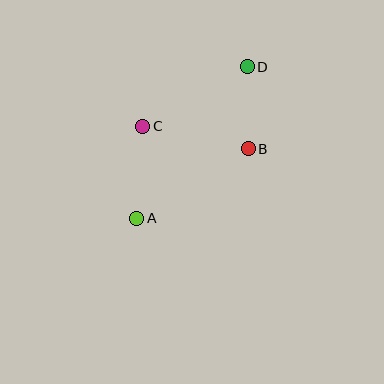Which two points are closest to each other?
Points B and D are closest to each other.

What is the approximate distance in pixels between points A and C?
The distance between A and C is approximately 92 pixels.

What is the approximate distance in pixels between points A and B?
The distance between A and B is approximately 131 pixels.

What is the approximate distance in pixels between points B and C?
The distance between B and C is approximately 108 pixels.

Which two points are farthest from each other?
Points A and D are farthest from each other.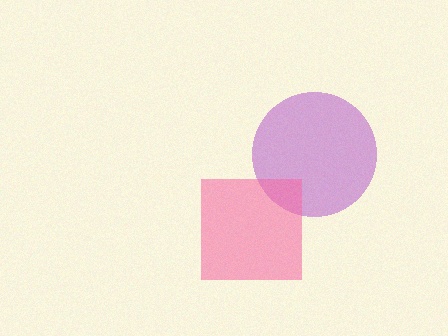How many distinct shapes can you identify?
There are 2 distinct shapes: a purple circle, a pink square.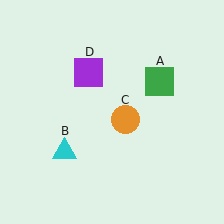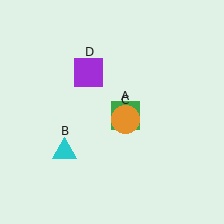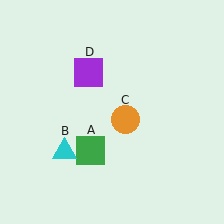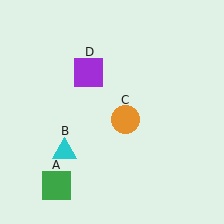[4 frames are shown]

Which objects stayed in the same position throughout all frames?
Cyan triangle (object B) and orange circle (object C) and purple square (object D) remained stationary.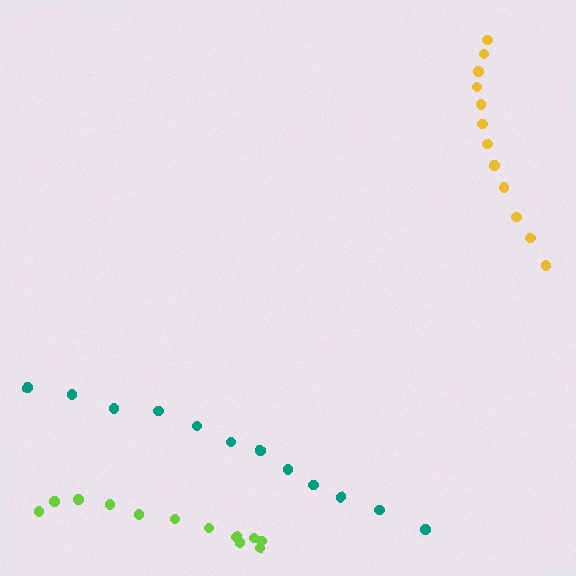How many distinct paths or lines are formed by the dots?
There are 3 distinct paths.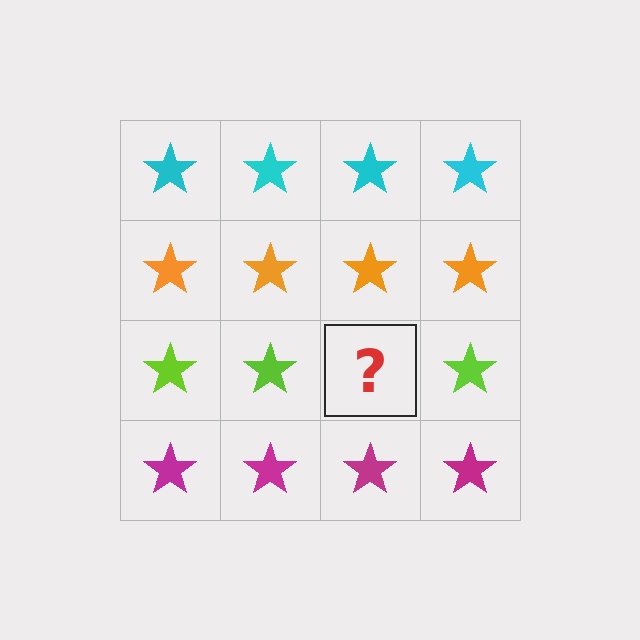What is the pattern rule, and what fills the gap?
The rule is that each row has a consistent color. The gap should be filled with a lime star.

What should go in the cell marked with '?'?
The missing cell should contain a lime star.